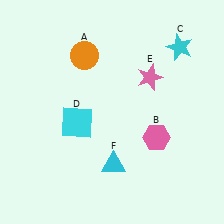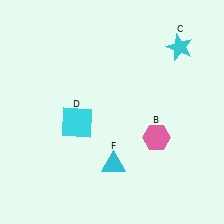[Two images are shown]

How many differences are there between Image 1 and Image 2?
There are 2 differences between the two images.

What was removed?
The pink star (E), the orange circle (A) were removed in Image 2.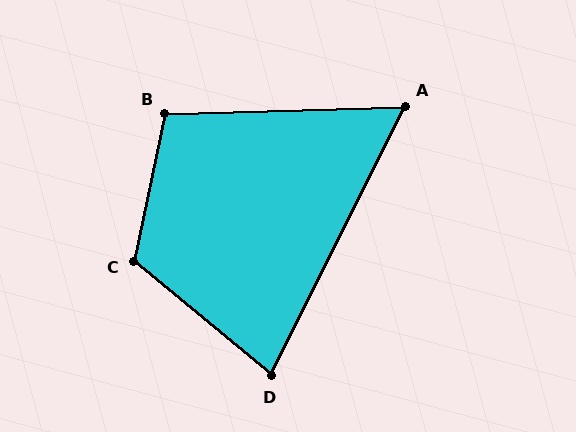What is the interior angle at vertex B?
Approximately 103 degrees (obtuse).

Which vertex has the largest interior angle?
C, at approximately 118 degrees.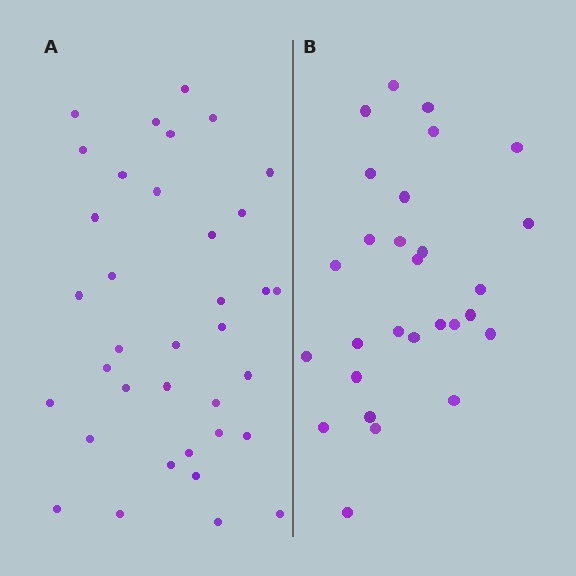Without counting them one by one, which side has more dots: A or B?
Region A (the left region) has more dots.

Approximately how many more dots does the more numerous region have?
Region A has roughly 8 or so more dots than region B.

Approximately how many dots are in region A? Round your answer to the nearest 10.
About 40 dots. (The exact count is 36, which rounds to 40.)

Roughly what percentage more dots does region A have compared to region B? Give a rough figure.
About 30% more.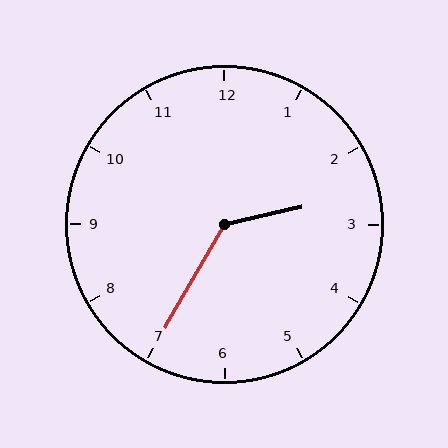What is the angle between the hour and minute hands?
Approximately 132 degrees.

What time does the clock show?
2:35.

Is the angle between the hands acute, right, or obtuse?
It is obtuse.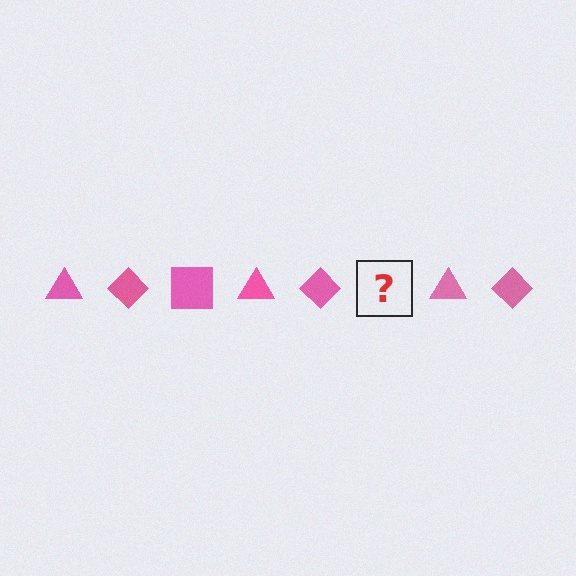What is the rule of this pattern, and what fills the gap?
The rule is that the pattern cycles through triangle, diamond, square shapes in pink. The gap should be filled with a pink square.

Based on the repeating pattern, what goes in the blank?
The blank should be a pink square.